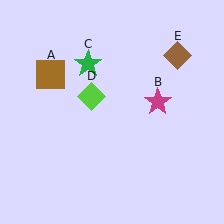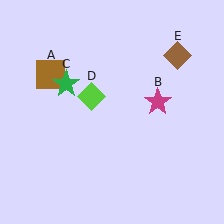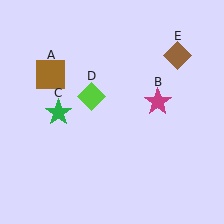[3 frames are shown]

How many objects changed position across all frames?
1 object changed position: green star (object C).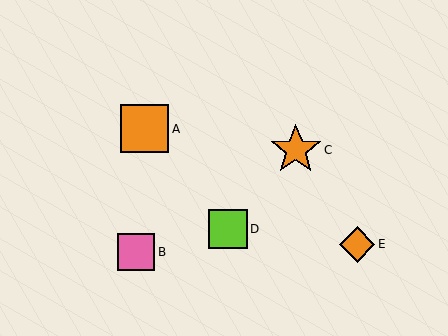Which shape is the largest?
The orange star (labeled C) is the largest.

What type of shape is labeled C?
Shape C is an orange star.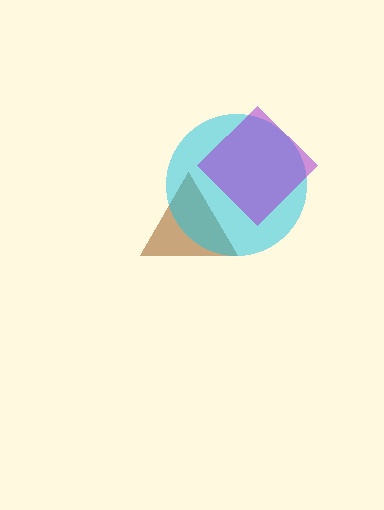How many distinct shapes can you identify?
There are 3 distinct shapes: a brown triangle, a cyan circle, a purple diamond.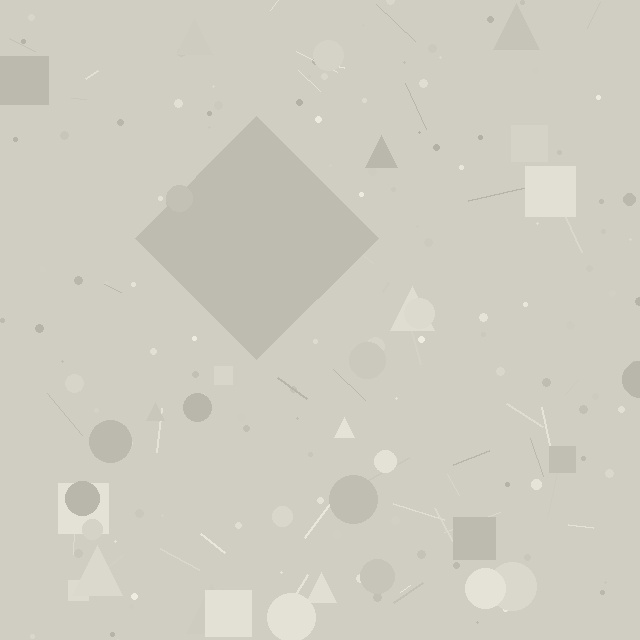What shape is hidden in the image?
A diamond is hidden in the image.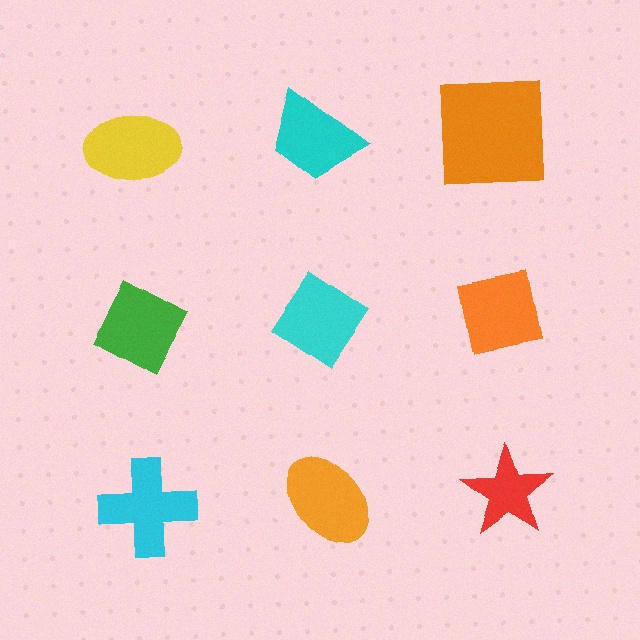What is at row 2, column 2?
A cyan diamond.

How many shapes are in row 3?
3 shapes.